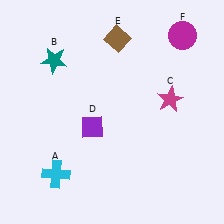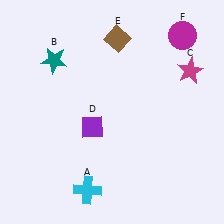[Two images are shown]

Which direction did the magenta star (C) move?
The magenta star (C) moved up.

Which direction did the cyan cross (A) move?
The cyan cross (A) moved right.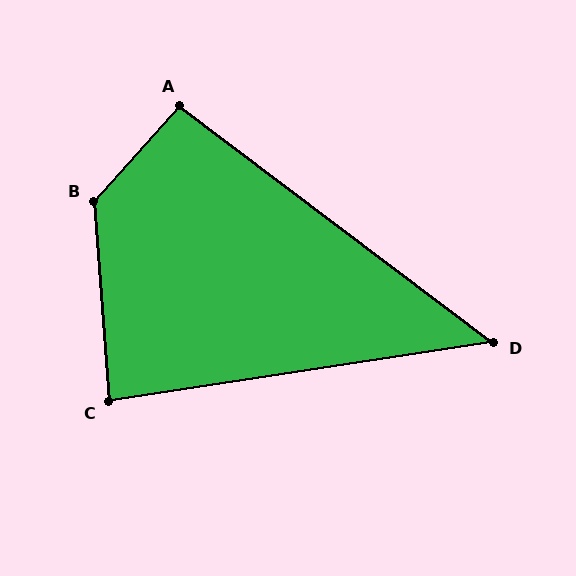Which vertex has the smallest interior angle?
D, at approximately 46 degrees.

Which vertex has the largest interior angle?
B, at approximately 134 degrees.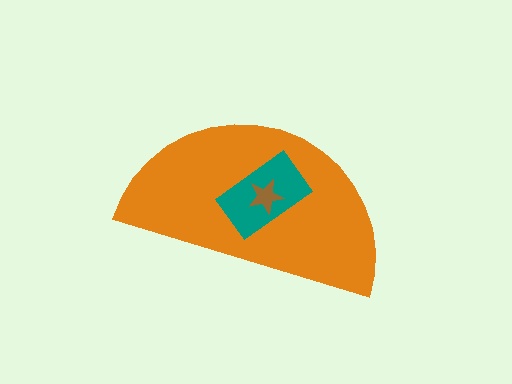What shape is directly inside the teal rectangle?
The brown star.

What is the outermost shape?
The orange semicircle.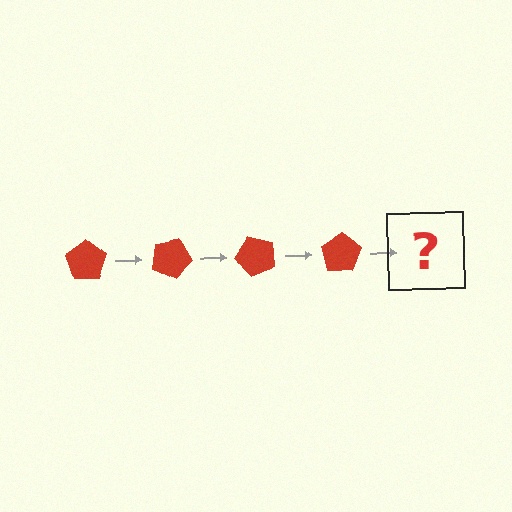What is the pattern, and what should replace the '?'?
The pattern is that the pentagon rotates 25 degrees each step. The '?' should be a red pentagon rotated 100 degrees.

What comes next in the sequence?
The next element should be a red pentagon rotated 100 degrees.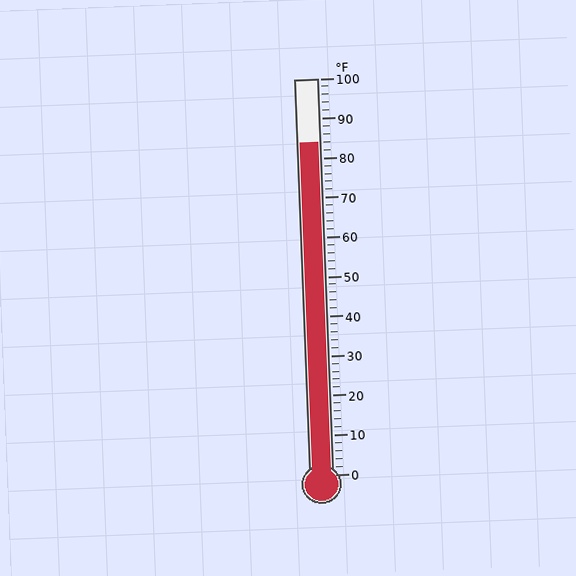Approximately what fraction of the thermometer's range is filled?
The thermometer is filled to approximately 85% of its range.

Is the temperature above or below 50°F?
The temperature is above 50°F.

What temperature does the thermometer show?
The thermometer shows approximately 84°F.